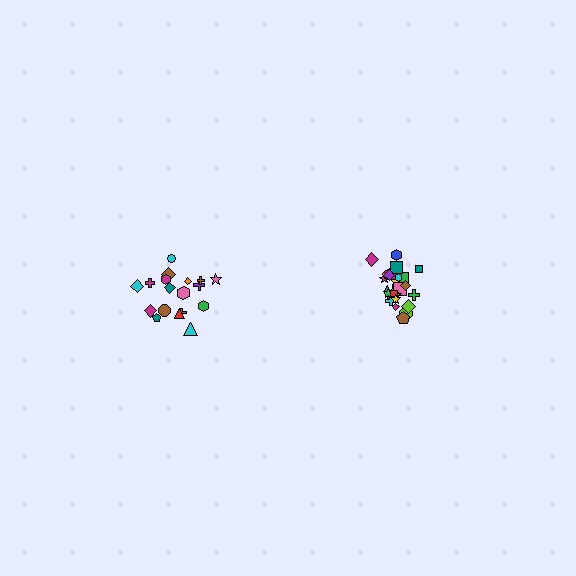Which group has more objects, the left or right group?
The right group.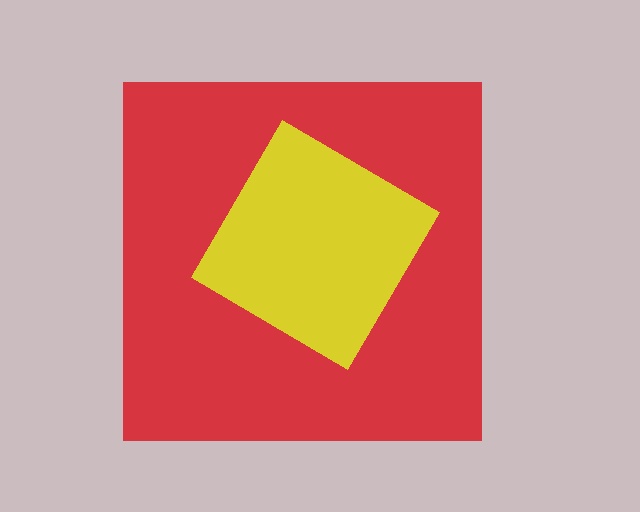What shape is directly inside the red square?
The yellow diamond.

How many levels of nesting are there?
2.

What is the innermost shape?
The yellow diamond.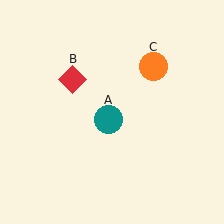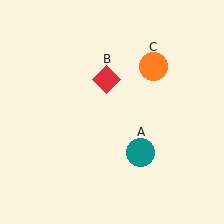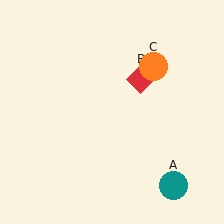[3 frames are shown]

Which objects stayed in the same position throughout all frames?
Orange circle (object C) remained stationary.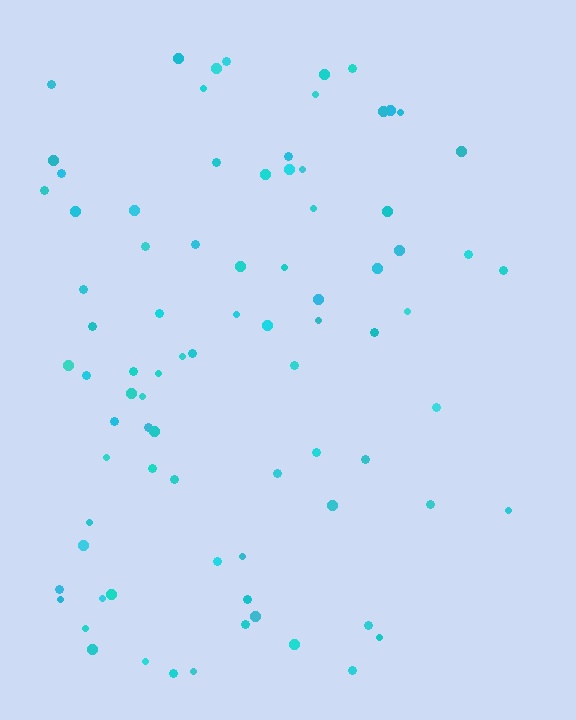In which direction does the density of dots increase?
From right to left, with the left side densest.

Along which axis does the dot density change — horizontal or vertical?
Horizontal.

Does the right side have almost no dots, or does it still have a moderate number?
Still a moderate number, just noticeably fewer than the left.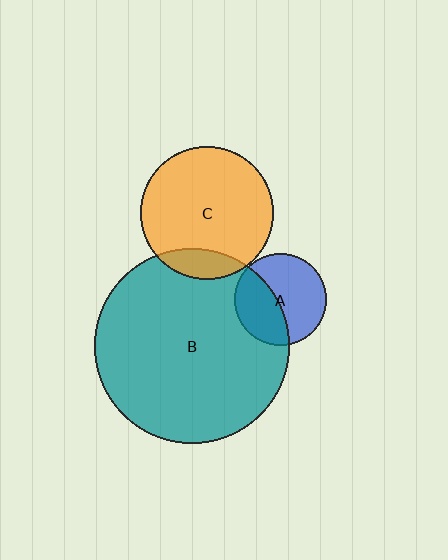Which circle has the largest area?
Circle B (teal).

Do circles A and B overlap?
Yes.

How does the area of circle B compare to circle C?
Approximately 2.1 times.